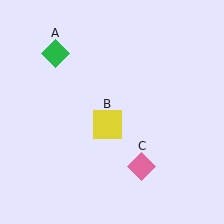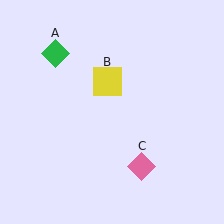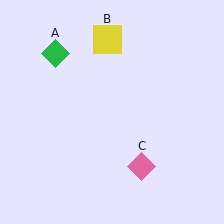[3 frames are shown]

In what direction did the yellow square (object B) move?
The yellow square (object B) moved up.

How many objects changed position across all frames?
1 object changed position: yellow square (object B).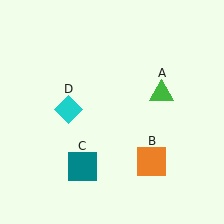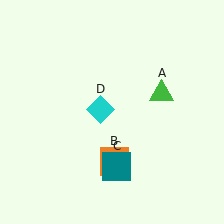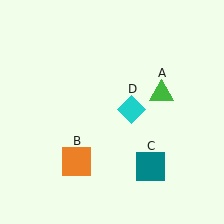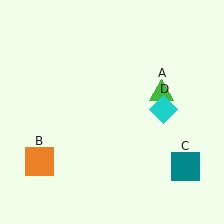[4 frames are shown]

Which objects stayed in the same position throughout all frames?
Green triangle (object A) remained stationary.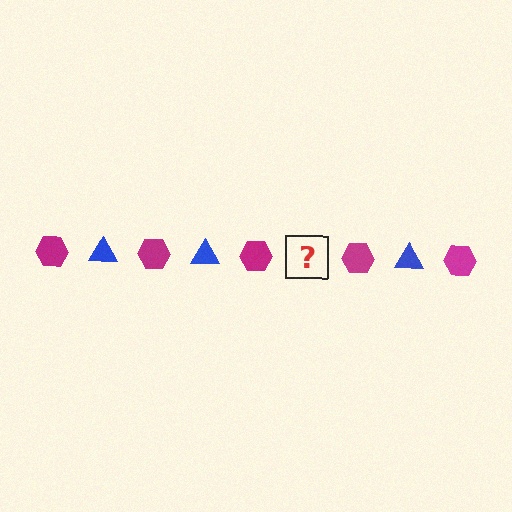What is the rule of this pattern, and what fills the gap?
The rule is that the pattern alternates between magenta hexagon and blue triangle. The gap should be filled with a blue triangle.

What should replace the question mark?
The question mark should be replaced with a blue triangle.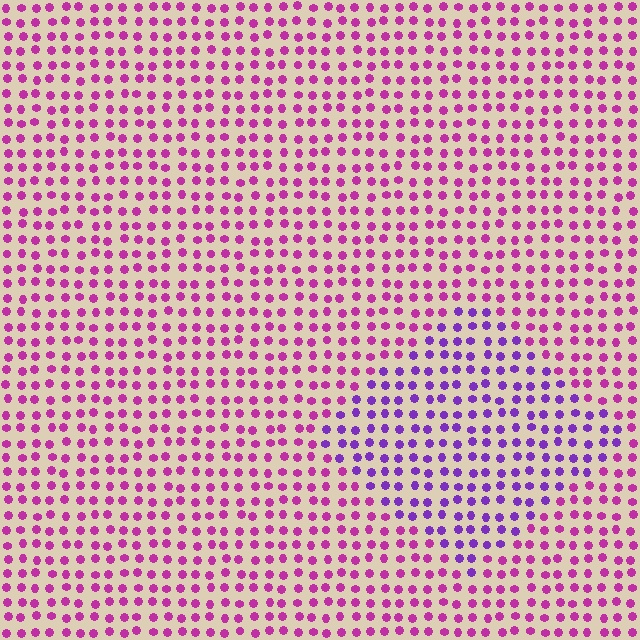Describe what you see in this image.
The image is filled with small magenta elements in a uniform arrangement. A diamond-shaped region is visible where the elements are tinted to a slightly different hue, forming a subtle color boundary.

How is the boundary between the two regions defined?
The boundary is defined purely by a slight shift in hue (about 38 degrees). Spacing, size, and orientation are identical on both sides.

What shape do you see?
I see a diamond.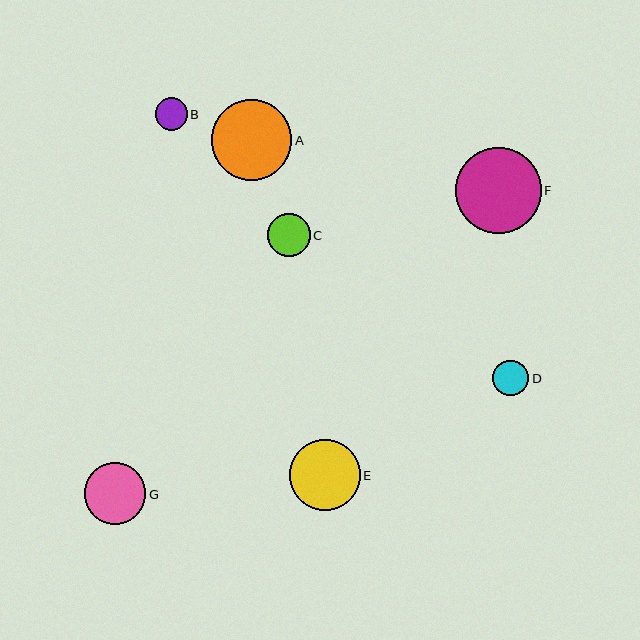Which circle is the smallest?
Circle B is the smallest with a size of approximately 32 pixels.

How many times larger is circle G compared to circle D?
Circle G is approximately 1.7 times the size of circle D.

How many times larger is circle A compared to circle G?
Circle A is approximately 1.3 times the size of circle G.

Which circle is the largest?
Circle F is the largest with a size of approximately 86 pixels.